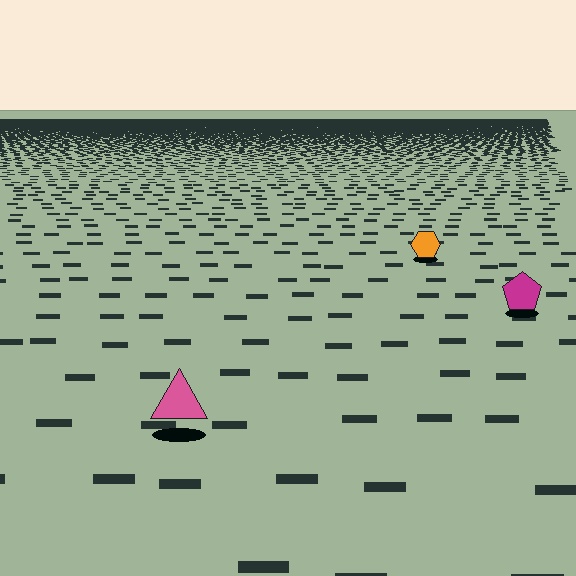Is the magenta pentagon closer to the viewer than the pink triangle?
No. The pink triangle is closer — you can tell from the texture gradient: the ground texture is coarser near it.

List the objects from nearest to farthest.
From nearest to farthest: the pink triangle, the magenta pentagon, the orange hexagon.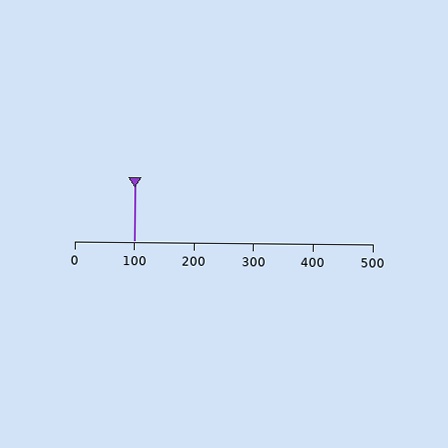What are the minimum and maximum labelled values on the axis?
The axis runs from 0 to 500.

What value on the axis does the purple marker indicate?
The marker indicates approximately 100.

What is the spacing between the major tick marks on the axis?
The major ticks are spaced 100 apart.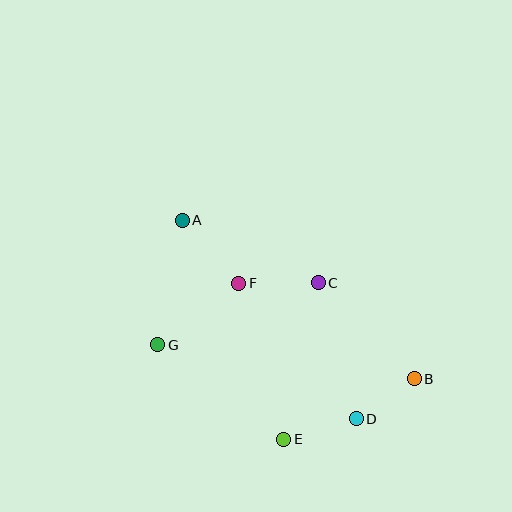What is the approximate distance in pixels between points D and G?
The distance between D and G is approximately 212 pixels.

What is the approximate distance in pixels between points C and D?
The distance between C and D is approximately 141 pixels.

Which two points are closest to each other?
Points B and D are closest to each other.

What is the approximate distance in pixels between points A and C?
The distance between A and C is approximately 150 pixels.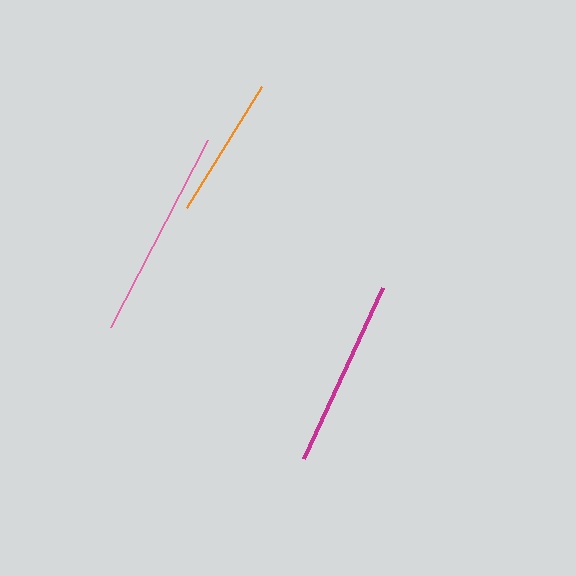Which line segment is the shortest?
The orange line is the shortest at approximately 142 pixels.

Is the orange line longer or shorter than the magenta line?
The magenta line is longer than the orange line.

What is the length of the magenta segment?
The magenta segment is approximately 188 pixels long.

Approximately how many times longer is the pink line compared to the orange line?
The pink line is approximately 1.5 times the length of the orange line.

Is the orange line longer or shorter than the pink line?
The pink line is longer than the orange line.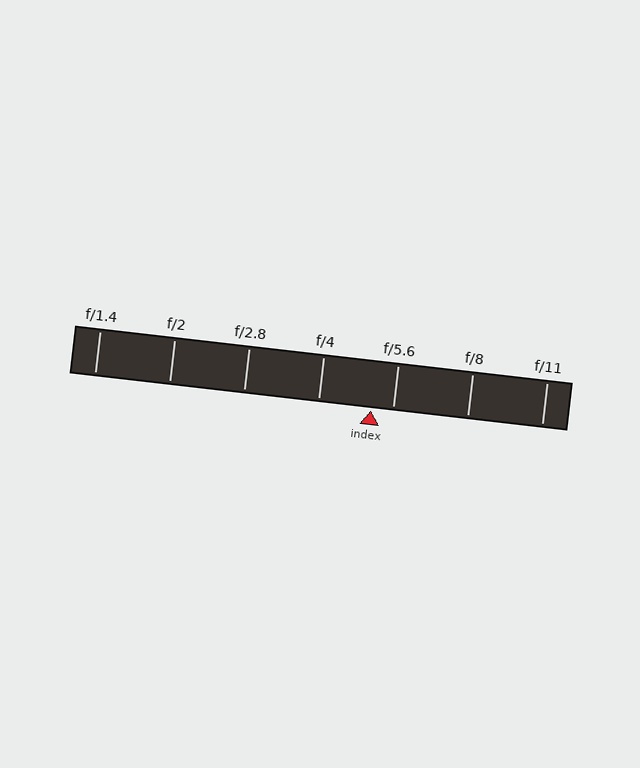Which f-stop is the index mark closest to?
The index mark is closest to f/5.6.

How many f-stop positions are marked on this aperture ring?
There are 7 f-stop positions marked.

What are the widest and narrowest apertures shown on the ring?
The widest aperture shown is f/1.4 and the narrowest is f/11.